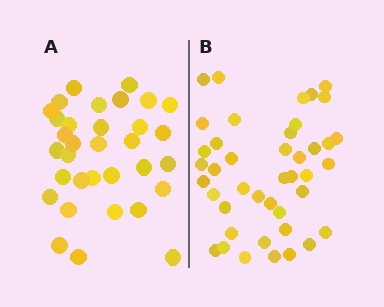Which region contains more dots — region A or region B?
Region B (the right region) has more dots.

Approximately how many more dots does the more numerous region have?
Region B has roughly 8 or so more dots than region A.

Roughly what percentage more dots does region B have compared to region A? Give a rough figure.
About 25% more.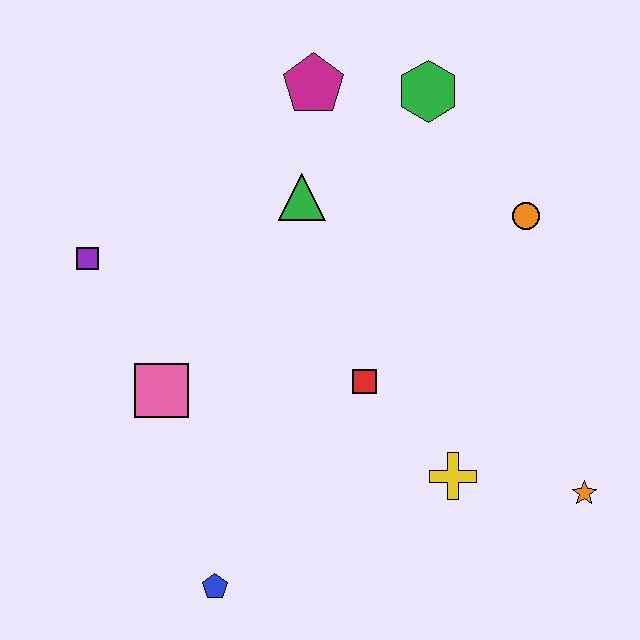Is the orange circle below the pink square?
No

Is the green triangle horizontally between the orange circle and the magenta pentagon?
No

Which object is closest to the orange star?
The yellow cross is closest to the orange star.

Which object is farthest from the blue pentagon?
The green hexagon is farthest from the blue pentagon.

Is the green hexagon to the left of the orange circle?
Yes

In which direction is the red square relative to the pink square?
The red square is to the right of the pink square.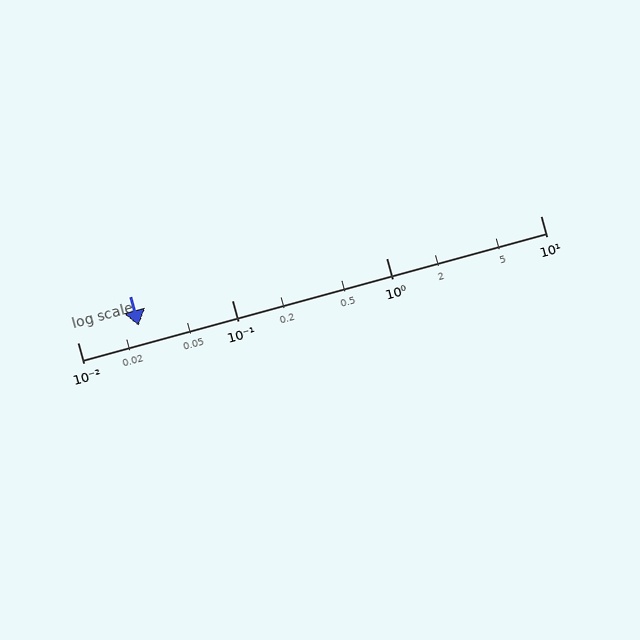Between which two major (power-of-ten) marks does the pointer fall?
The pointer is between 0.01 and 0.1.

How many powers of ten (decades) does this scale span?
The scale spans 3 decades, from 0.01 to 10.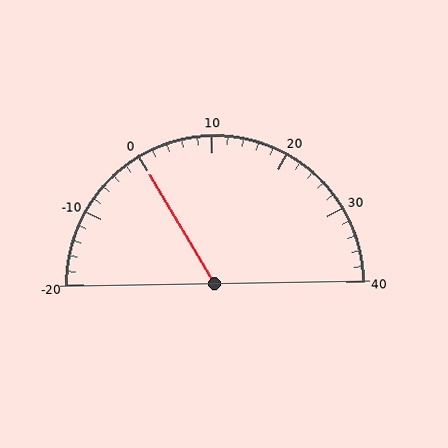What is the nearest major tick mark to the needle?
The nearest major tick mark is 0.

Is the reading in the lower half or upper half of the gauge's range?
The reading is in the lower half of the range (-20 to 40).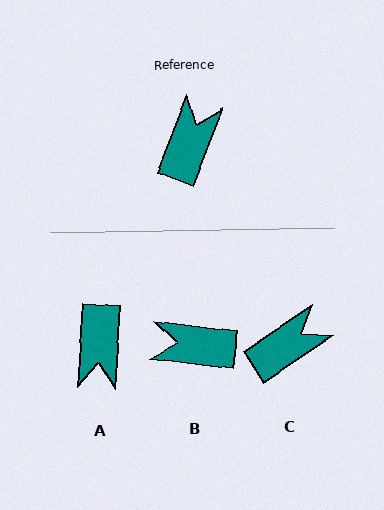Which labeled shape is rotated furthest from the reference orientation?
A, about 162 degrees away.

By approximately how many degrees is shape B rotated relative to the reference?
Approximately 104 degrees counter-clockwise.